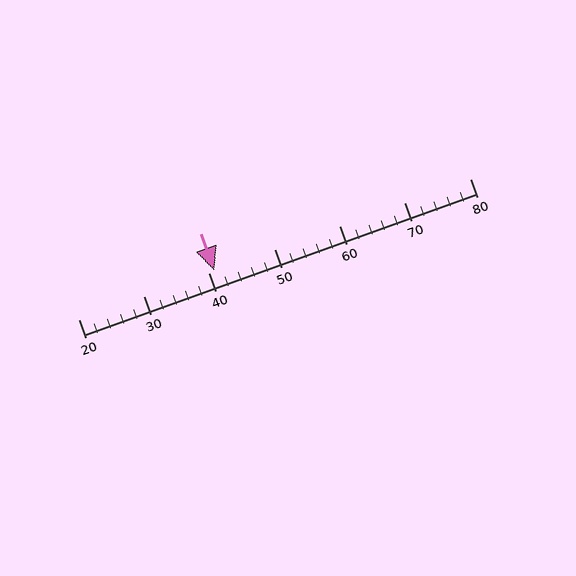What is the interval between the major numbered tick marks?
The major tick marks are spaced 10 units apart.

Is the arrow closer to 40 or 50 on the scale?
The arrow is closer to 40.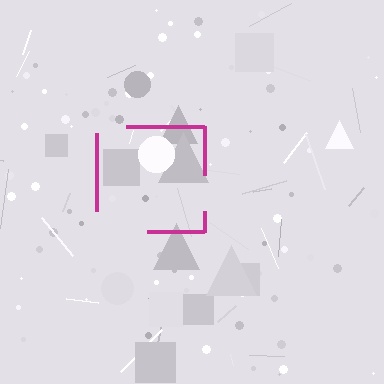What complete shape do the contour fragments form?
The contour fragments form a square.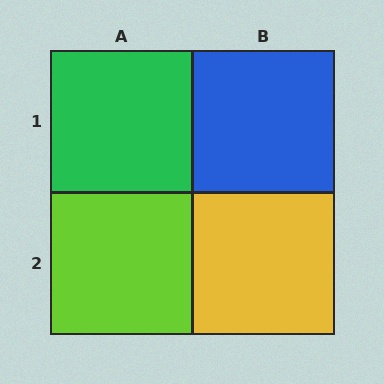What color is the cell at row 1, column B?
Blue.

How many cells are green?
1 cell is green.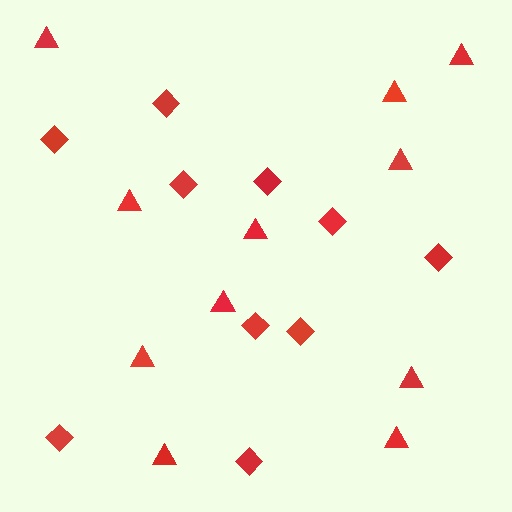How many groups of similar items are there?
There are 2 groups: one group of triangles (11) and one group of diamonds (10).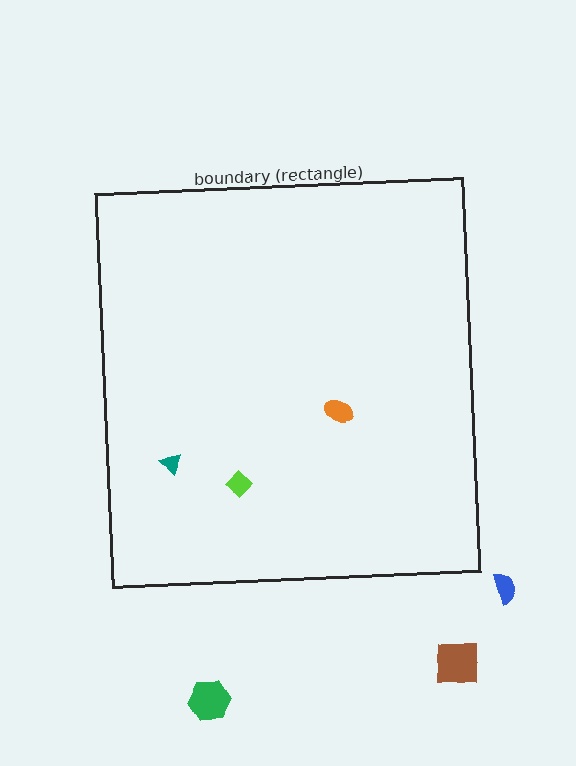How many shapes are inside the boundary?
3 inside, 3 outside.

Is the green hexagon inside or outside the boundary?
Outside.